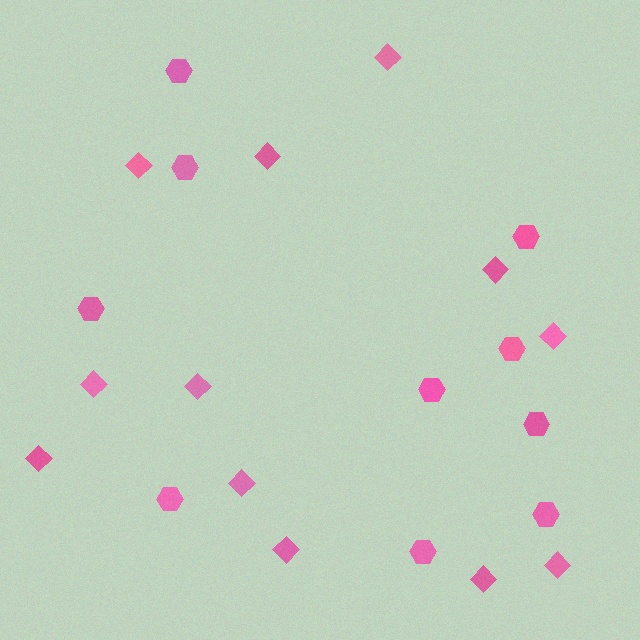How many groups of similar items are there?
There are 2 groups: one group of diamonds (12) and one group of hexagons (10).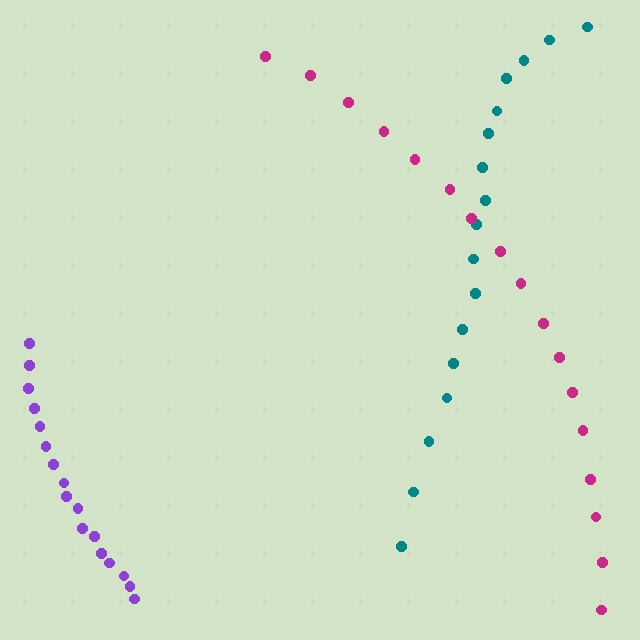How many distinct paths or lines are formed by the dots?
There are 3 distinct paths.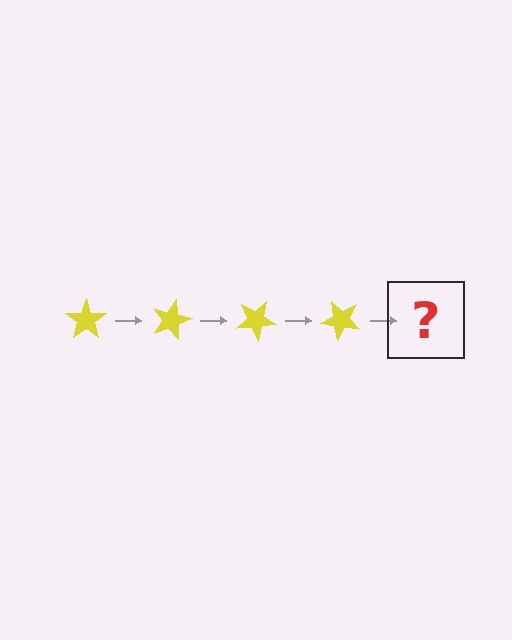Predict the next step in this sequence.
The next step is a yellow star rotated 60 degrees.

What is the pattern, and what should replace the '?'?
The pattern is that the star rotates 15 degrees each step. The '?' should be a yellow star rotated 60 degrees.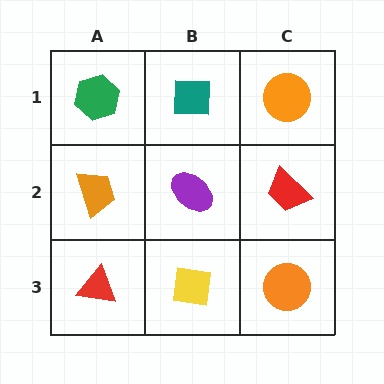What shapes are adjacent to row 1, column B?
A purple ellipse (row 2, column B), a green hexagon (row 1, column A), an orange circle (row 1, column C).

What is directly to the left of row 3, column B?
A red triangle.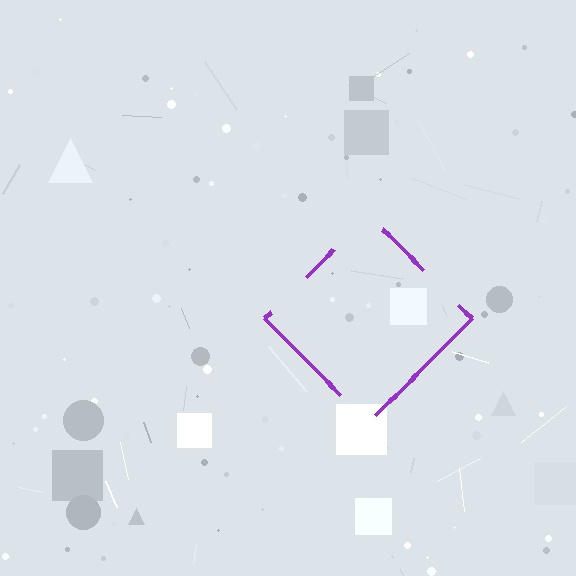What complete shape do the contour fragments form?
The contour fragments form a diamond.